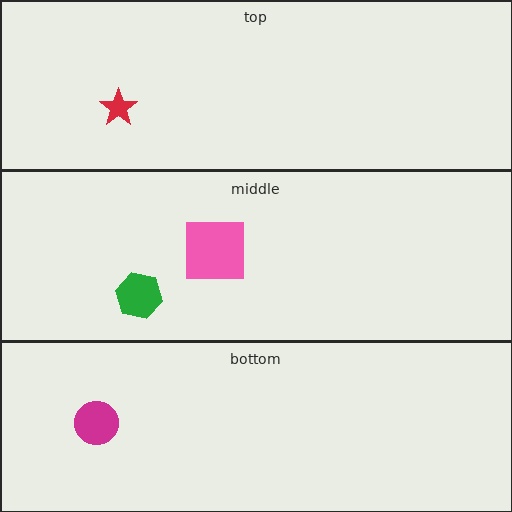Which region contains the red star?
The top region.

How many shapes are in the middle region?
2.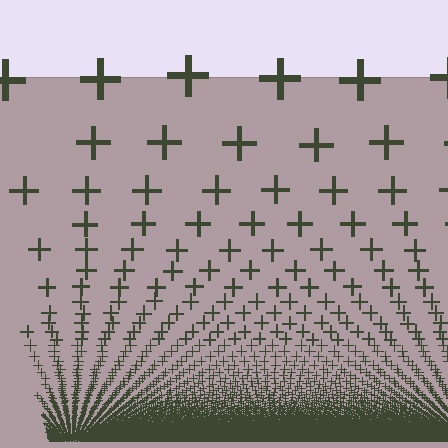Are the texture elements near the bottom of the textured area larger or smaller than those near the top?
Smaller. The gradient is inverted — elements near the bottom are smaller and denser.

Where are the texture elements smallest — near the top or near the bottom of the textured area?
Near the bottom.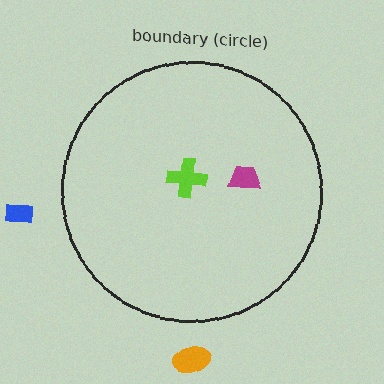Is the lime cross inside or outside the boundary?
Inside.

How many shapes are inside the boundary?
2 inside, 2 outside.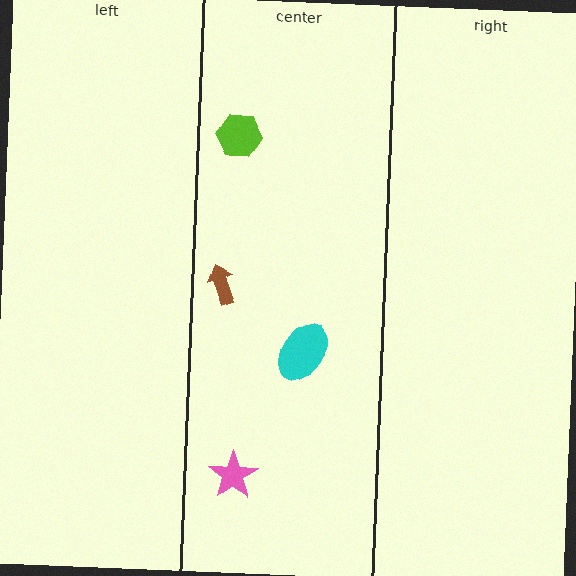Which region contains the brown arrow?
The center region.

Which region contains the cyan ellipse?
The center region.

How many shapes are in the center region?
4.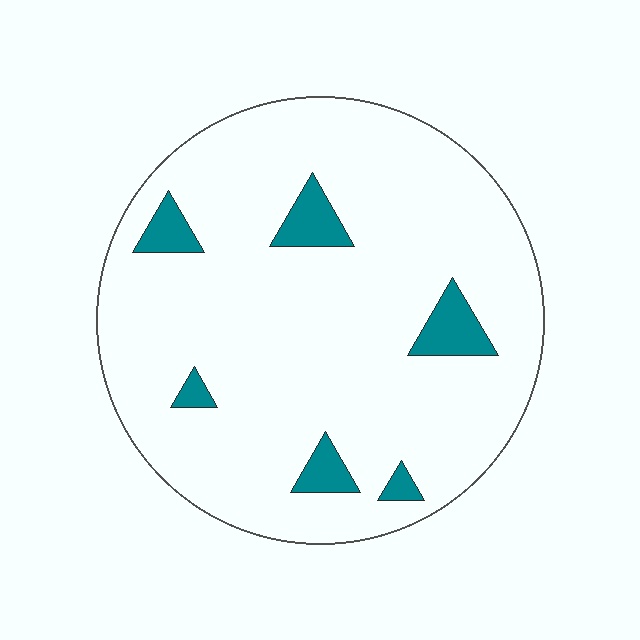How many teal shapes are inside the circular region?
6.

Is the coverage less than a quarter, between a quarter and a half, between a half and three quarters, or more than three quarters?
Less than a quarter.